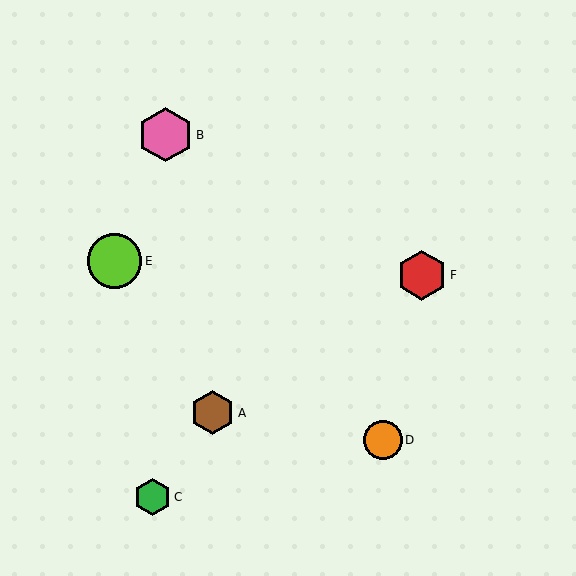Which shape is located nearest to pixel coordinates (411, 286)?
The red hexagon (labeled F) at (422, 275) is nearest to that location.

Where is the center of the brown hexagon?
The center of the brown hexagon is at (213, 413).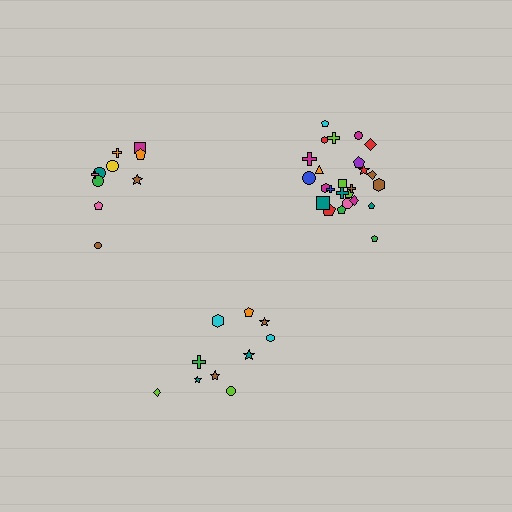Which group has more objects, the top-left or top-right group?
The top-right group.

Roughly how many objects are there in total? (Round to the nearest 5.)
Roughly 45 objects in total.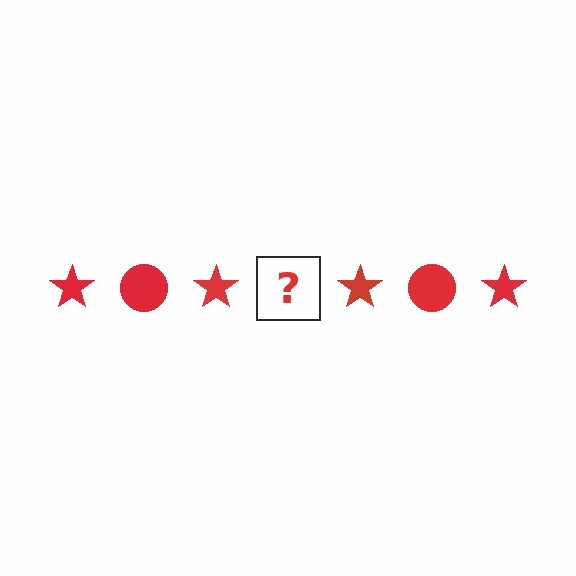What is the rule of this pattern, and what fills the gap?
The rule is that the pattern cycles through star, circle shapes in red. The gap should be filled with a red circle.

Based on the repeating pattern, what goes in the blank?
The blank should be a red circle.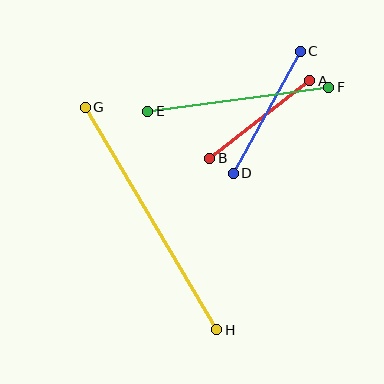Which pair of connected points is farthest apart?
Points G and H are farthest apart.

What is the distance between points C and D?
The distance is approximately 139 pixels.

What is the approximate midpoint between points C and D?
The midpoint is at approximately (267, 112) pixels.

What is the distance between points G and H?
The distance is approximately 258 pixels.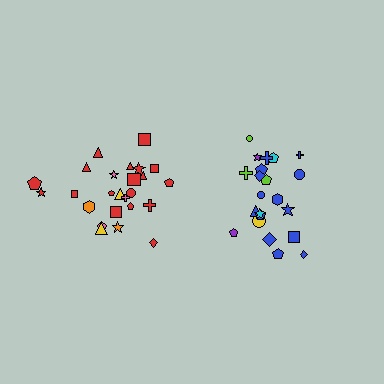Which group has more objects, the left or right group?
The left group.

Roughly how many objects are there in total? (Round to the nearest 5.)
Roughly 45 objects in total.